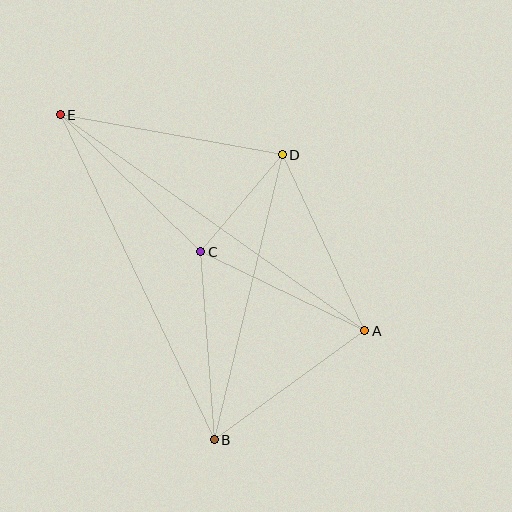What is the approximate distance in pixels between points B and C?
The distance between B and C is approximately 189 pixels.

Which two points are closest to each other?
Points C and D are closest to each other.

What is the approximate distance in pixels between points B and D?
The distance between B and D is approximately 293 pixels.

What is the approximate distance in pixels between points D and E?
The distance between D and E is approximately 226 pixels.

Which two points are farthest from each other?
Points A and E are farthest from each other.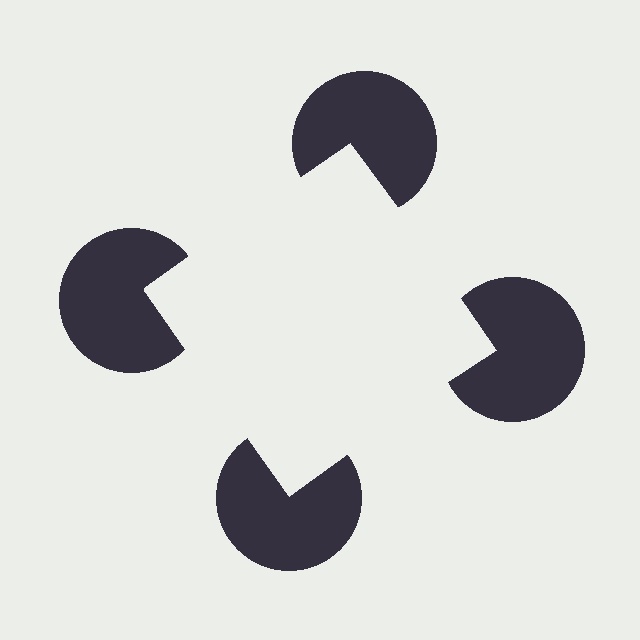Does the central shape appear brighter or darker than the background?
It typically appears slightly brighter than the background, even though no actual brightness change is drawn.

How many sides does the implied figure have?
4 sides.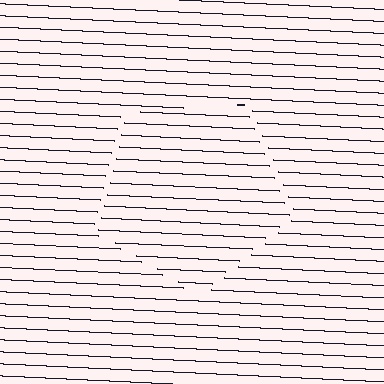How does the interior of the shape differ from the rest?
The interior of the shape contains the same grating, shifted by half a period — the contour is defined by the phase discontinuity where line-ends from the inner and outer gratings abut.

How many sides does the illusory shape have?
5 sides — the line-ends trace a pentagon.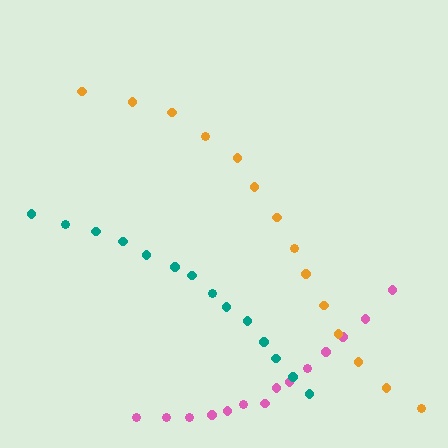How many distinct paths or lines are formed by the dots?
There are 3 distinct paths.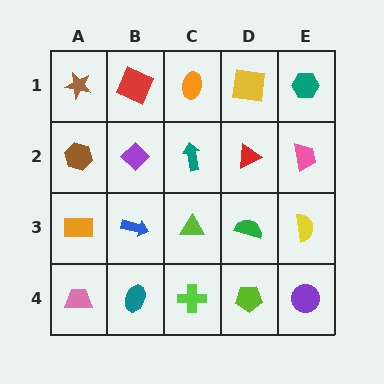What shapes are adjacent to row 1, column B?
A purple diamond (row 2, column B), a brown star (row 1, column A), an orange ellipse (row 1, column C).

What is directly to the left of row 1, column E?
A yellow square.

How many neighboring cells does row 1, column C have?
3.